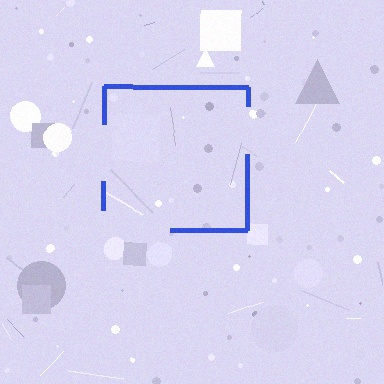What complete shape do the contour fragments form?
The contour fragments form a square.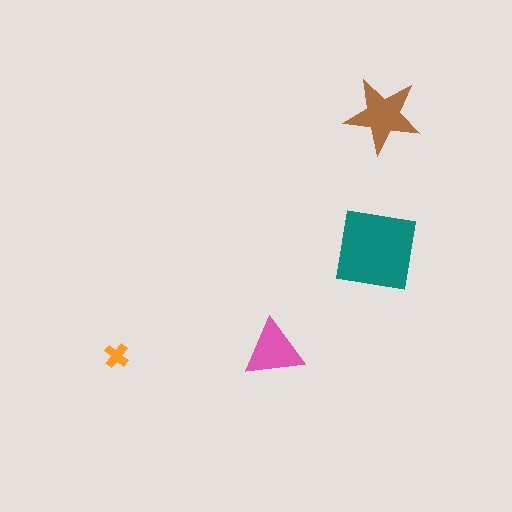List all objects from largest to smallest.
The teal square, the brown star, the pink triangle, the orange cross.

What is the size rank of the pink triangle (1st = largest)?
3rd.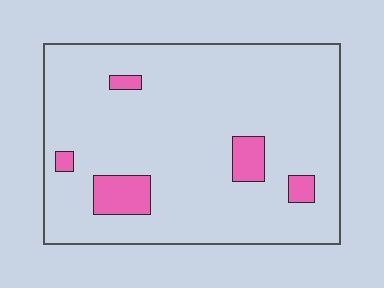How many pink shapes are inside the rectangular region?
5.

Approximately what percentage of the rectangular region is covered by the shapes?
Approximately 10%.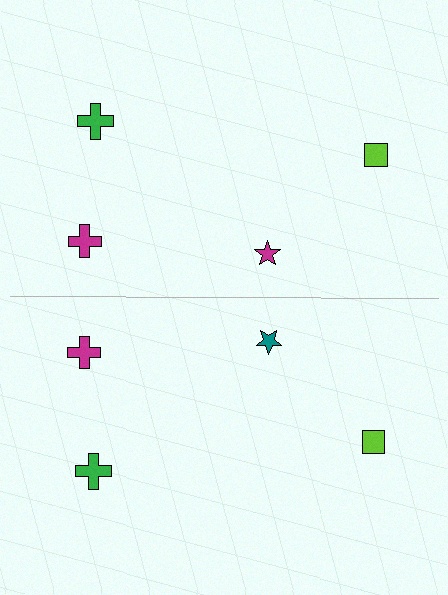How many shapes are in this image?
There are 8 shapes in this image.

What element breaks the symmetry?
The teal star on the bottom side breaks the symmetry — its mirror counterpart is magenta.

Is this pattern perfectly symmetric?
No, the pattern is not perfectly symmetric. The teal star on the bottom side breaks the symmetry — its mirror counterpart is magenta.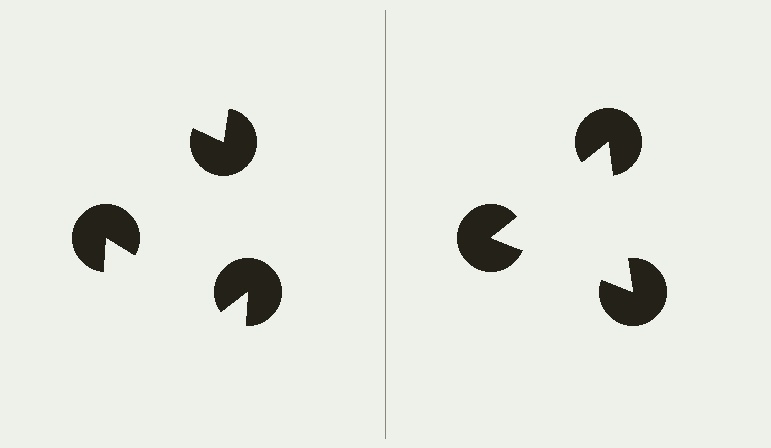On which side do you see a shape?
An illusory triangle appears on the right side. On the left side the wedge cuts are rotated, so no coherent shape forms.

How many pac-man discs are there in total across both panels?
6 — 3 on each side.